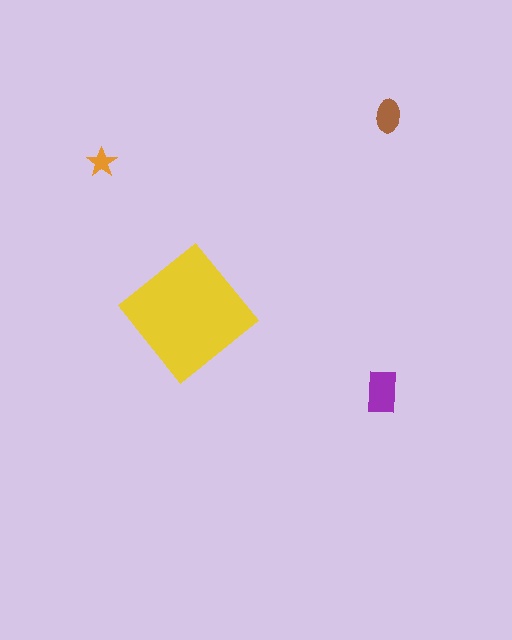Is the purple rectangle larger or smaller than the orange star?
Larger.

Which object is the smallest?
The orange star.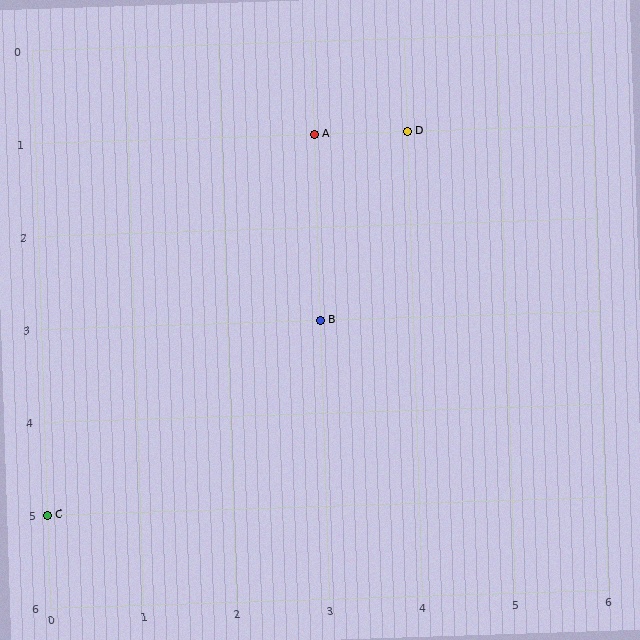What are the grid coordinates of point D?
Point D is at grid coordinates (4, 1).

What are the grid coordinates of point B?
Point B is at grid coordinates (3, 3).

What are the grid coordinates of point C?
Point C is at grid coordinates (0, 5).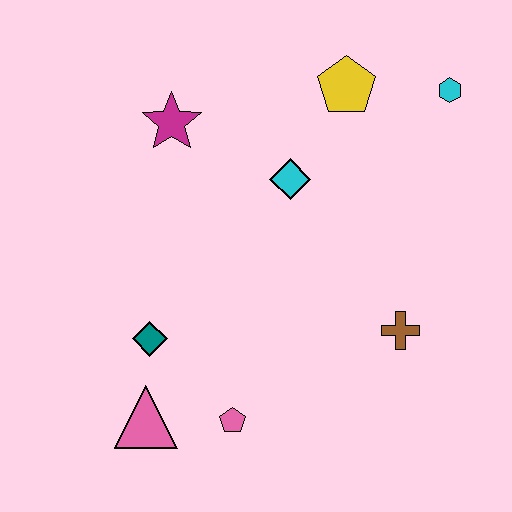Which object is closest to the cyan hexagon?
The yellow pentagon is closest to the cyan hexagon.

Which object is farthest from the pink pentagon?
The cyan hexagon is farthest from the pink pentagon.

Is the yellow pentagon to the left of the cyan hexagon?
Yes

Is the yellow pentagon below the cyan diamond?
No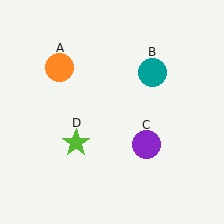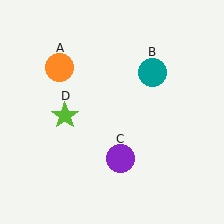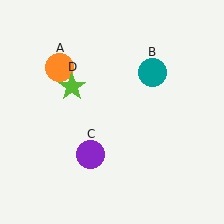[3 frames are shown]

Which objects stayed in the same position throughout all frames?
Orange circle (object A) and teal circle (object B) remained stationary.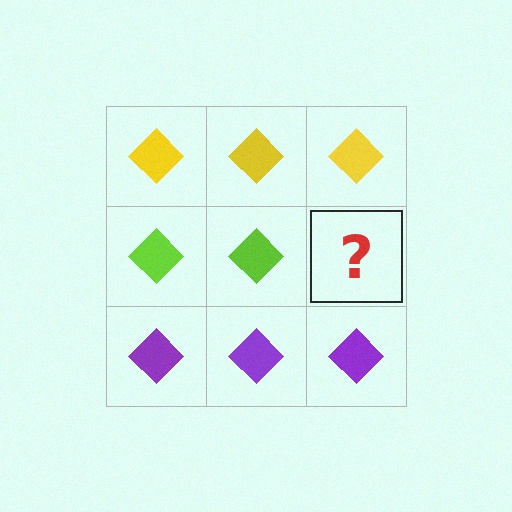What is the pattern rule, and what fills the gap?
The rule is that each row has a consistent color. The gap should be filled with a lime diamond.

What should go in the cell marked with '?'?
The missing cell should contain a lime diamond.